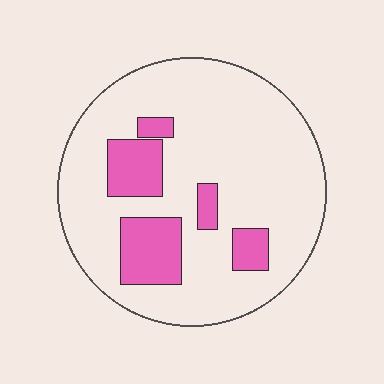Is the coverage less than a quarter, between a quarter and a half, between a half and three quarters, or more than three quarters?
Less than a quarter.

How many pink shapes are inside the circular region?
5.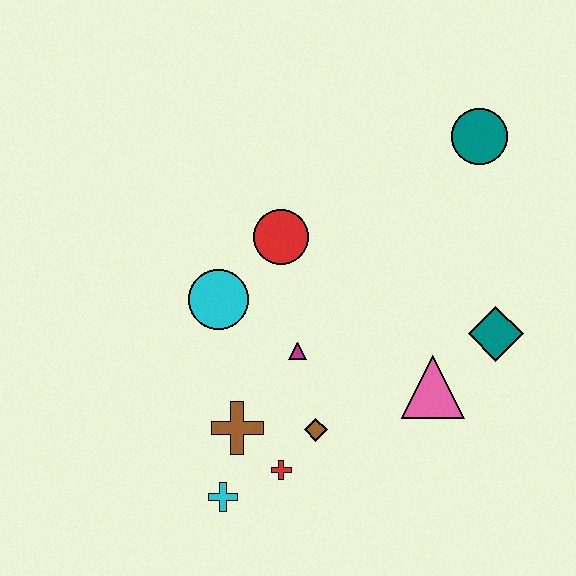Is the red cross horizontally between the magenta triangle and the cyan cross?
Yes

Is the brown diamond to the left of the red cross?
No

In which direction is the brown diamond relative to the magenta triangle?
The brown diamond is below the magenta triangle.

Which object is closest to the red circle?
The cyan circle is closest to the red circle.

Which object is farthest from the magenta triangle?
The teal circle is farthest from the magenta triangle.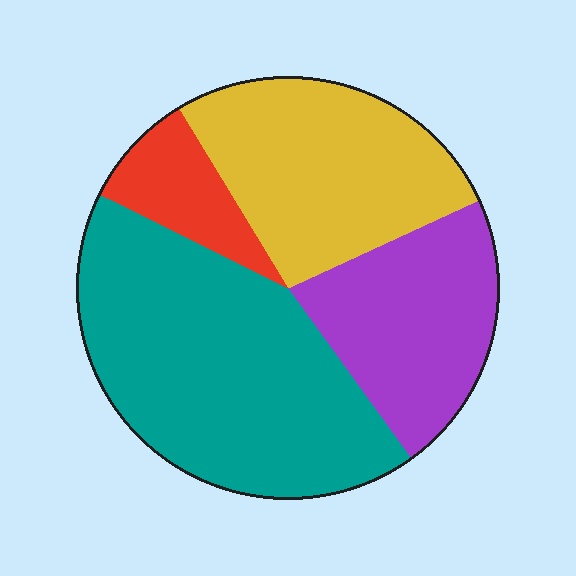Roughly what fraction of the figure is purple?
Purple covers roughly 20% of the figure.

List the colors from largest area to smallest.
From largest to smallest: teal, yellow, purple, red.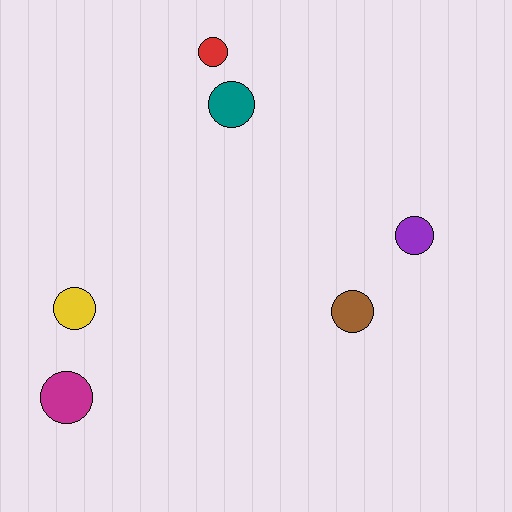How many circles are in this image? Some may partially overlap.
There are 6 circles.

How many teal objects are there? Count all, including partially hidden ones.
There is 1 teal object.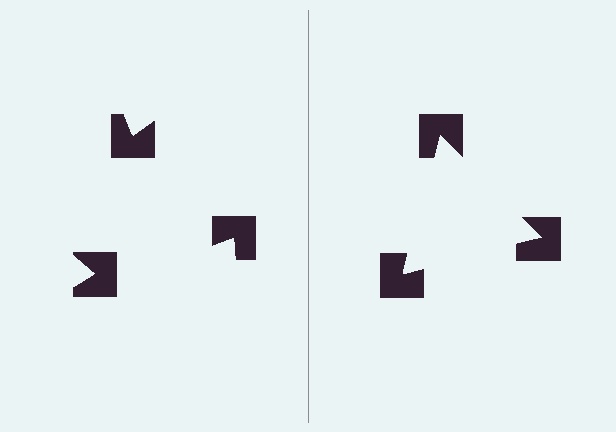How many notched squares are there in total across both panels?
6 — 3 on each side.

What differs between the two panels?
The notched squares are positioned identically on both sides; only the wedge orientations differ. On the right they align to a triangle; on the left they are misaligned.